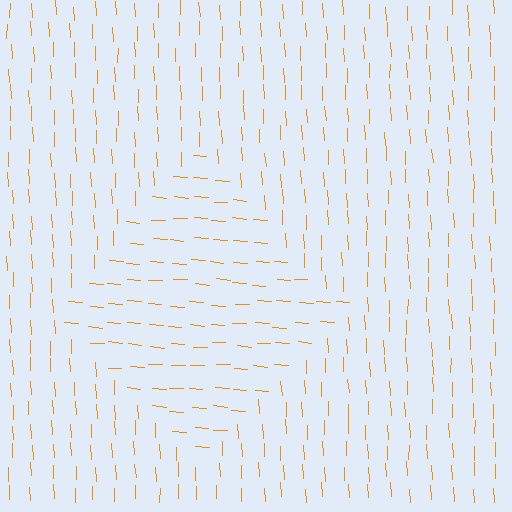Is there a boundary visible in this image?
Yes, there is a texture boundary formed by a change in line orientation.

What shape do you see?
I see a diamond.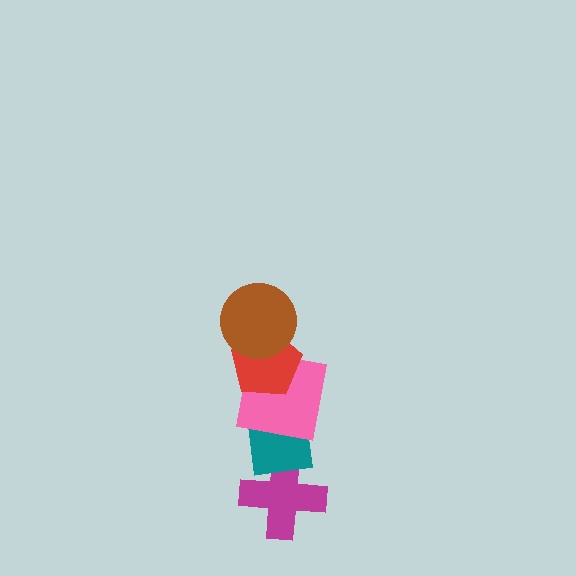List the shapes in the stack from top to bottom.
From top to bottom: the brown circle, the red pentagon, the pink square, the teal square, the magenta cross.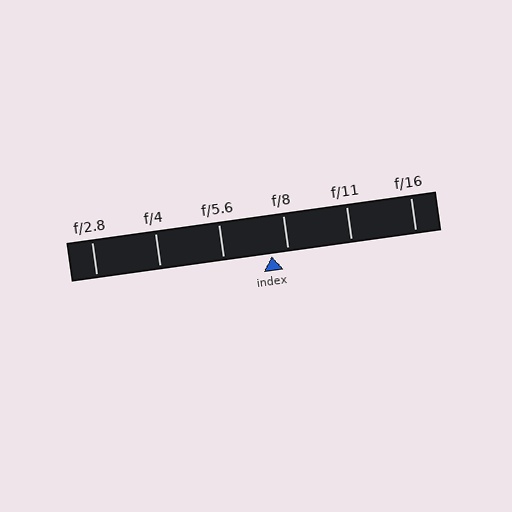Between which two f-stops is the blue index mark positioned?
The index mark is between f/5.6 and f/8.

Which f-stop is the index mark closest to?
The index mark is closest to f/8.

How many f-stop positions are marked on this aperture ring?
There are 6 f-stop positions marked.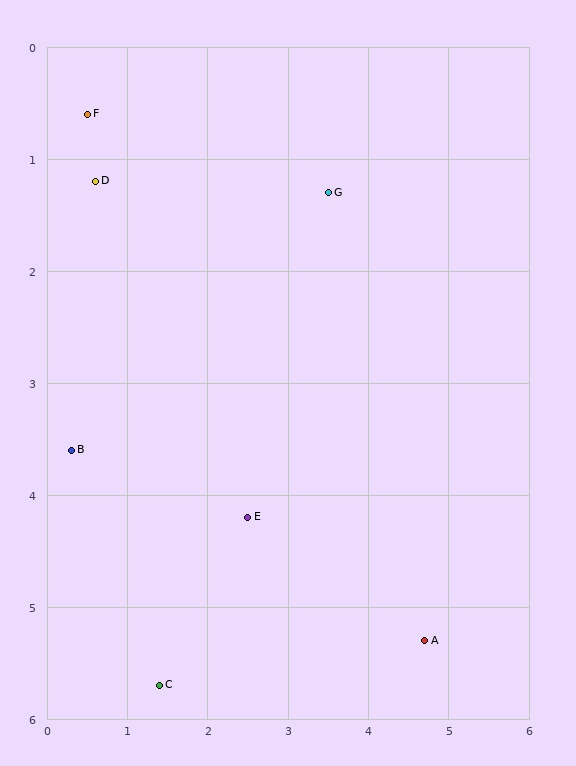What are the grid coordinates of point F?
Point F is at approximately (0.5, 0.6).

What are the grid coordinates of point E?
Point E is at approximately (2.5, 4.2).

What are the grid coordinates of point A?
Point A is at approximately (4.7, 5.3).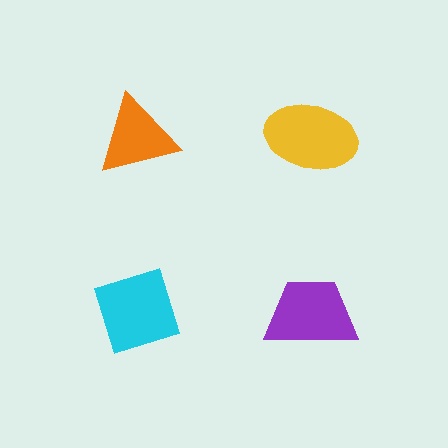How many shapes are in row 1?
2 shapes.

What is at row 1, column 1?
An orange triangle.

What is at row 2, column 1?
A cyan diamond.